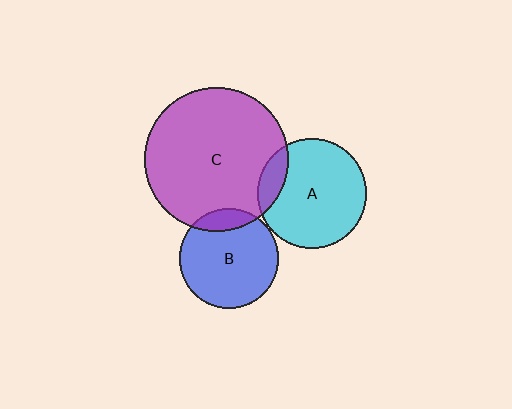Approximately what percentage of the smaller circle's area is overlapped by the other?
Approximately 15%.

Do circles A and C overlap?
Yes.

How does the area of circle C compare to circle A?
Approximately 1.7 times.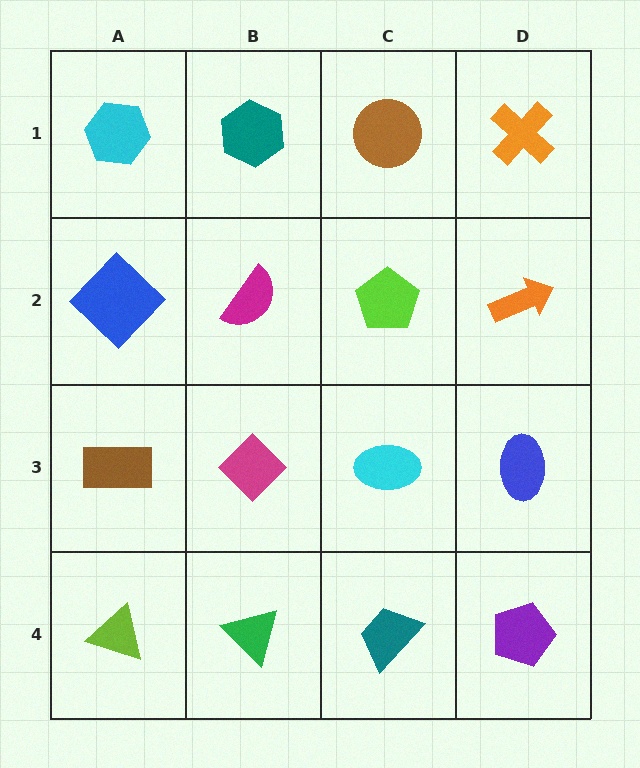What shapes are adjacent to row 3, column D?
An orange arrow (row 2, column D), a purple pentagon (row 4, column D), a cyan ellipse (row 3, column C).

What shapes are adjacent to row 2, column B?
A teal hexagon (row 1, column B), a magenta diamond (row 3, column B), a blue diamond (row 2, column A), a lime pentagon (row 2, column C).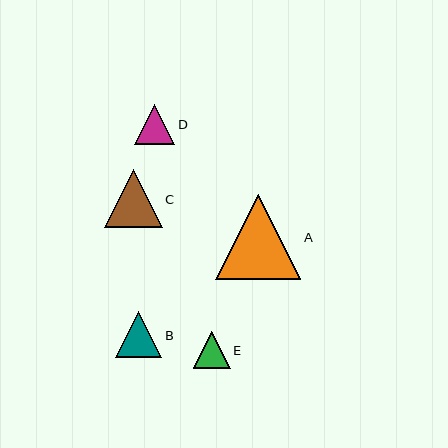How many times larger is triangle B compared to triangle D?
Triangle B is approximately 1.1 times the size of triangle D.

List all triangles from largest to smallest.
From largest to smallest: A, C, B, D, E.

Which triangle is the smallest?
Triangle E is the smallest with a size of approximately 37 pixels.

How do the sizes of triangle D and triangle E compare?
Triangle D and triangle E are approximately the same size.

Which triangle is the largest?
Triangle A is the largest with a size of approximately 85 pixels.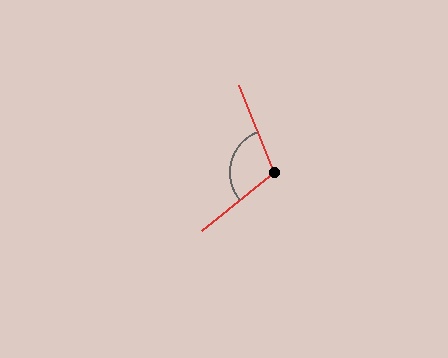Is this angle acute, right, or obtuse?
It is obtuse.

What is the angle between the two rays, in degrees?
Approximately 107 degrees.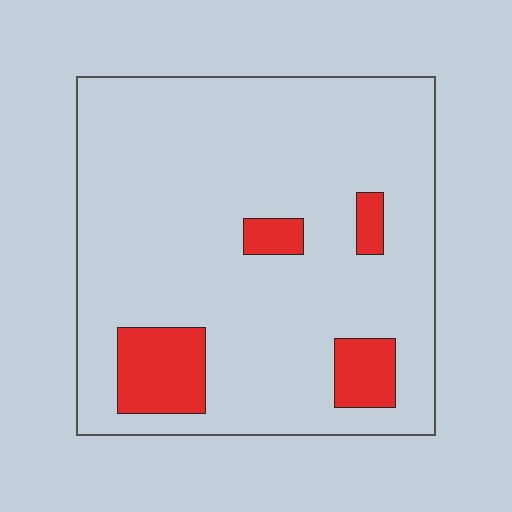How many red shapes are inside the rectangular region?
4.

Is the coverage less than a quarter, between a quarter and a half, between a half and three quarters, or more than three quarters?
Less than a quarter.